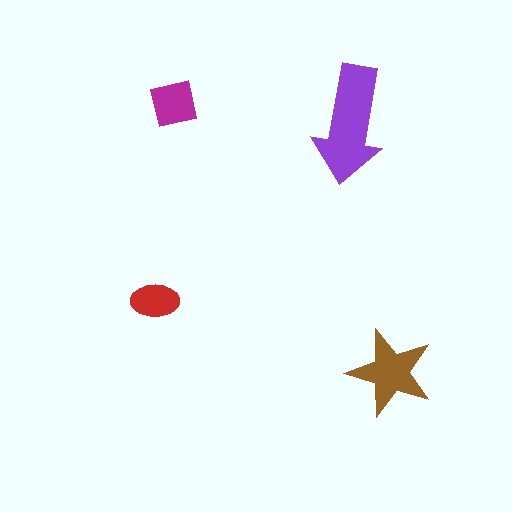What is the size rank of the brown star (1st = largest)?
2nd.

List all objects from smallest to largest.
The red ellipse, the magenta square, the brown star, the purple arrow.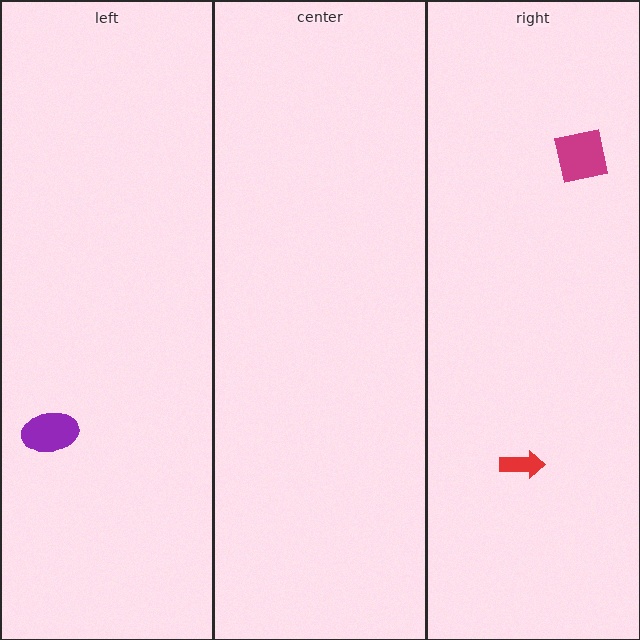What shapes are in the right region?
The red arrow, the magenta square.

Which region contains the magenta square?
The right region.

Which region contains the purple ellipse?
The left region.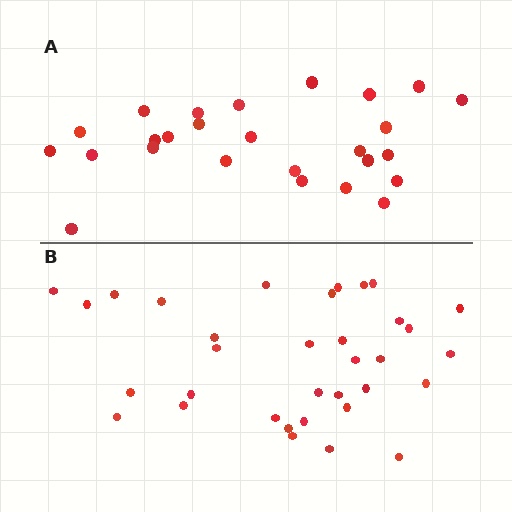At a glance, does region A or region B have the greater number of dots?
Region B (the bottom region) has more dots.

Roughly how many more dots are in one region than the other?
Region B has roughly 8 or so more dots than region A.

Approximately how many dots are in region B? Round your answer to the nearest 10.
About 30 dots. (The exact count is 34, which rounds to 30.)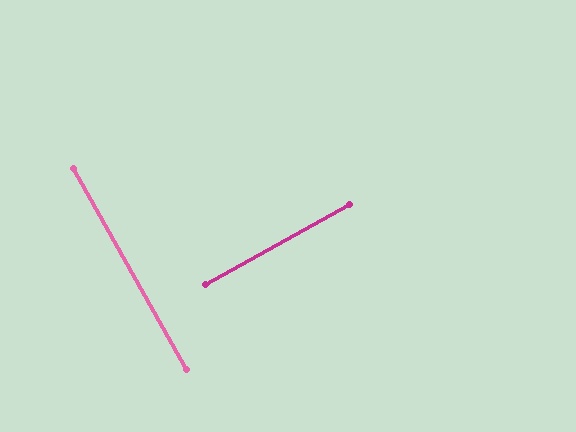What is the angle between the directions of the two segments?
Approximately 90 degrees.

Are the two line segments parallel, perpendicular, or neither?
Perpendicular — they meet at approximately 90°.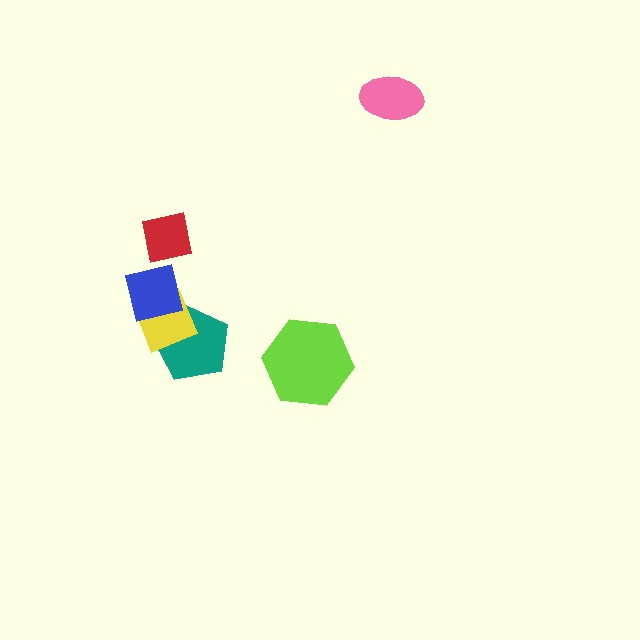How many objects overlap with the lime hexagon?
0 objects overlap with the lime hexagon.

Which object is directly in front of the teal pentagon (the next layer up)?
The yellow diamond is directly in front of the teal pentagon.